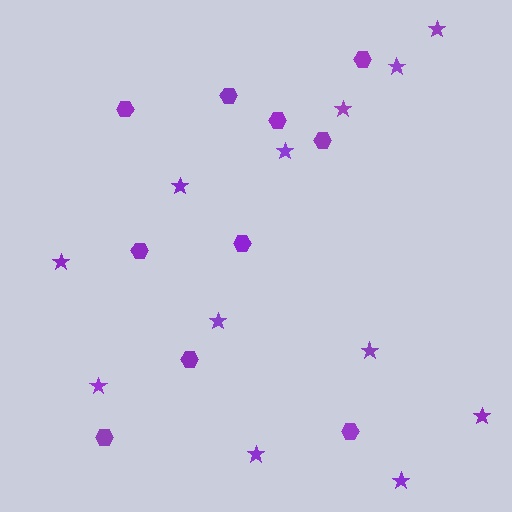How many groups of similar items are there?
There are 2 groups: one group of hexagons (10) and one group of stars (12).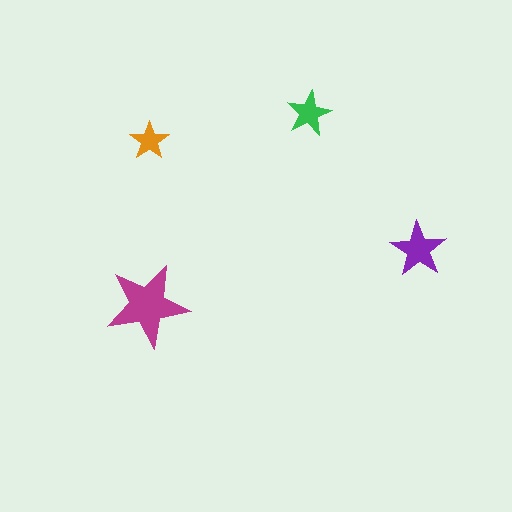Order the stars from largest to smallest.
the magenta one, the purple one, the green one, the orange one.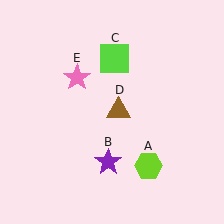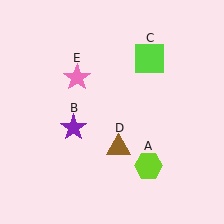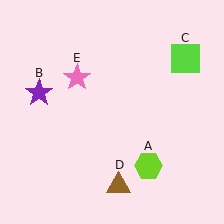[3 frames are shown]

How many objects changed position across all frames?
3 objects changed position: purple star (object B), lime square (object C), brown triangle (object D).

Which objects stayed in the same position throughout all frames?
Lime hexagon (object A) and pink star (object E) remained stationary.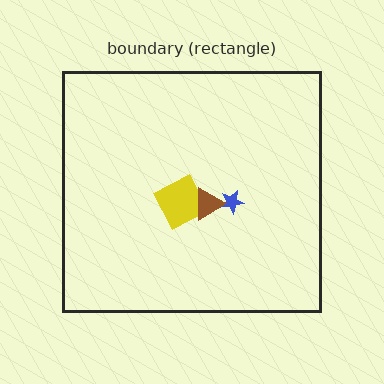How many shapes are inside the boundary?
3 inside, 0 outside.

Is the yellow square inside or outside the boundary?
Inside.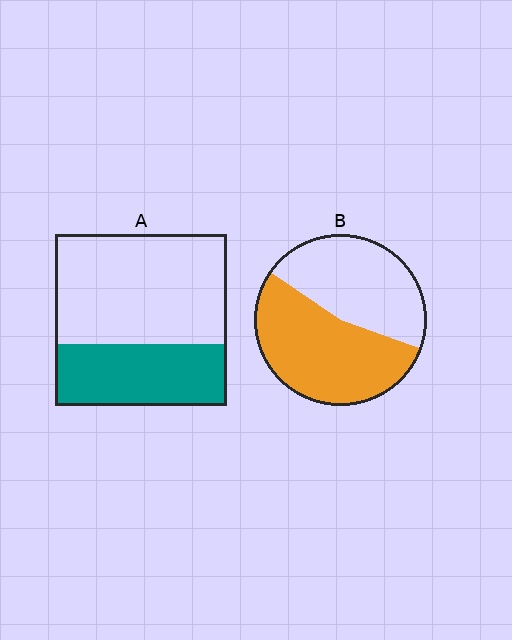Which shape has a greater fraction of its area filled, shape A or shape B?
Shape B.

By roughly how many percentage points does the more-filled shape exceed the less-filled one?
By roughly 20 percentage points (B over A).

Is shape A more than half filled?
No.